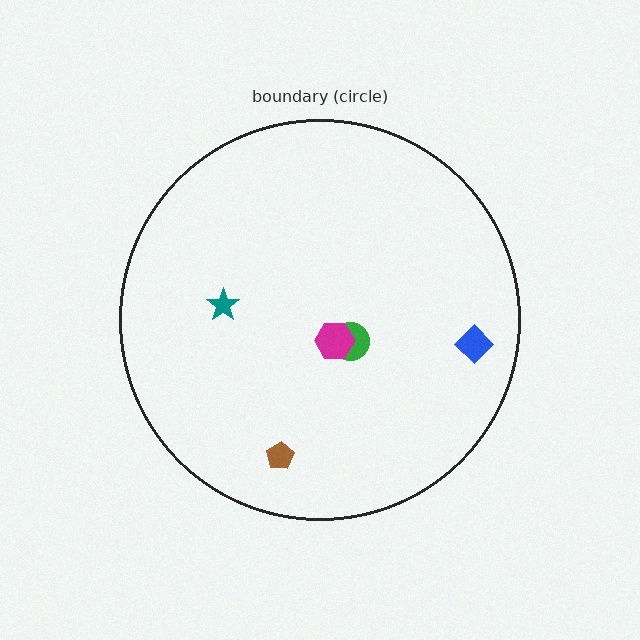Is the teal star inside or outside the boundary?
Inside.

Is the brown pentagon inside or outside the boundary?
Inside.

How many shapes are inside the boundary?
5 inside, 0 outside.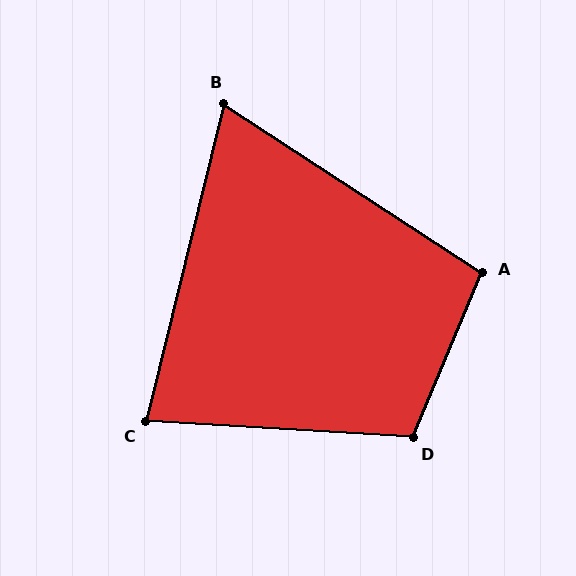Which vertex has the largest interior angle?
D, at approximately 109 degrees.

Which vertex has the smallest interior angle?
B, at approximately 71 degrees.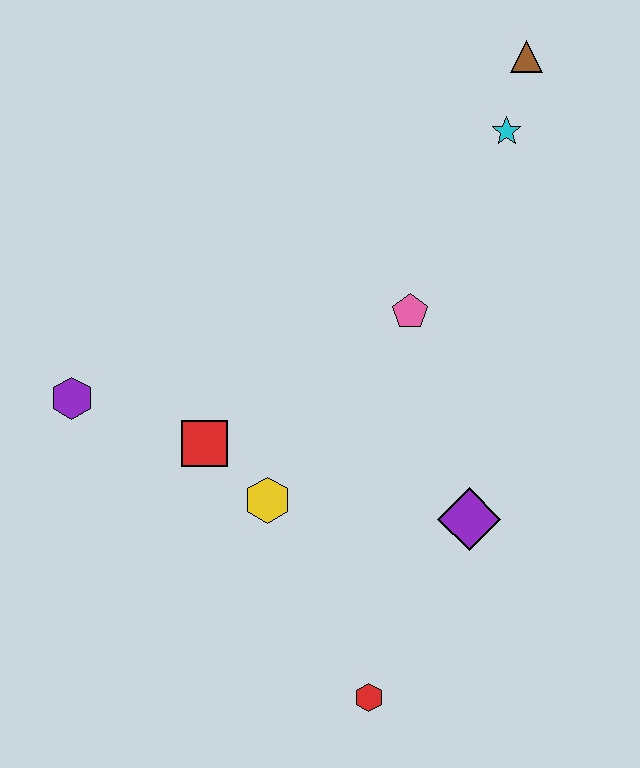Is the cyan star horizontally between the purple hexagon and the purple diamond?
No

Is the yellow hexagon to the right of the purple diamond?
No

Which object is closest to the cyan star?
The brown triangle is closest to the cyan star.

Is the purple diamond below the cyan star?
Yes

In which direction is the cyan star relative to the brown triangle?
The cyan star is below the brown triangle.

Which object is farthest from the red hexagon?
The brown triangle is farthest from the red hexagon.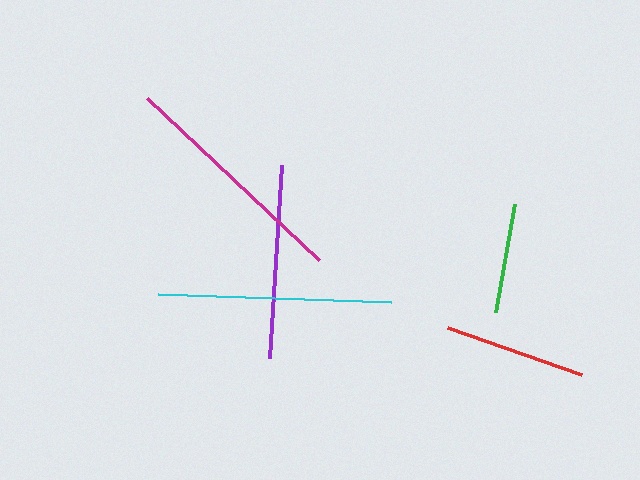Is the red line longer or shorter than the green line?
The red line is longer than the green line.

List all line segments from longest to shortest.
From longest to shortest: magenta, cyan, purple, red, green.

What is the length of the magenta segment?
The magenta segment is approximately 237 pixels long.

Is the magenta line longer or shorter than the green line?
The magenta line is longer than the green line.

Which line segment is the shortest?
The green line is the shortest at approximately 110 pixels.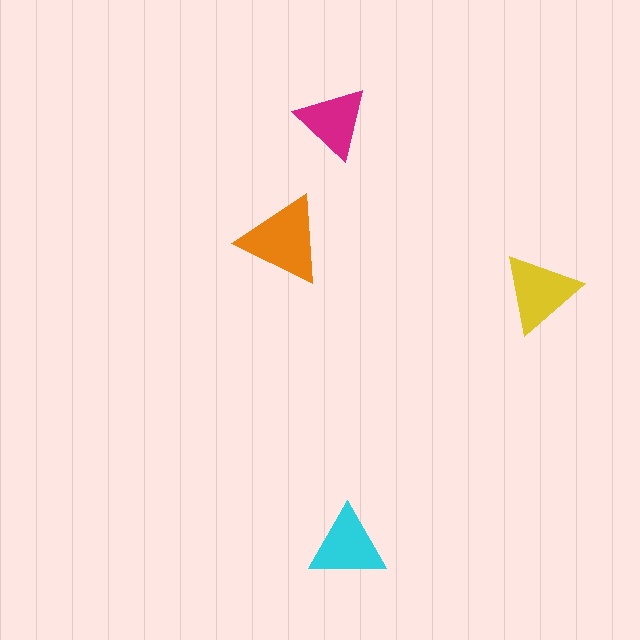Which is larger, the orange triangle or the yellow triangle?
The orange one.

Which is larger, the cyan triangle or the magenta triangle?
The cyan one.